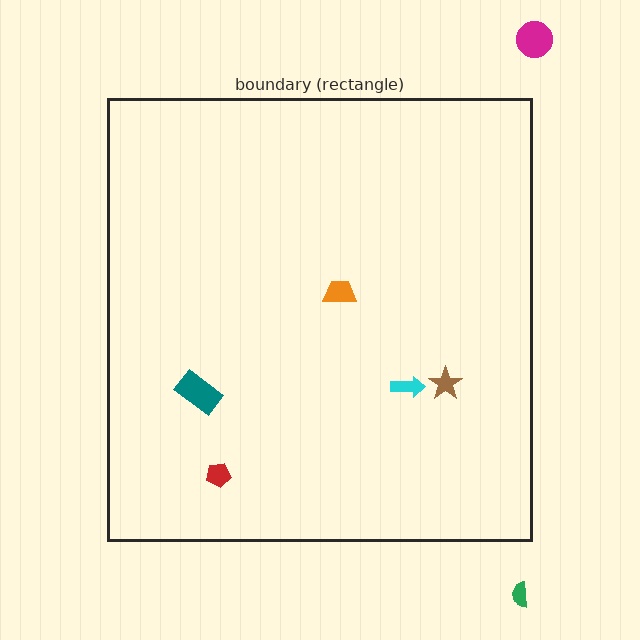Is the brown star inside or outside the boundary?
Inside.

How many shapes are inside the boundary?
5 inside, 2 outside.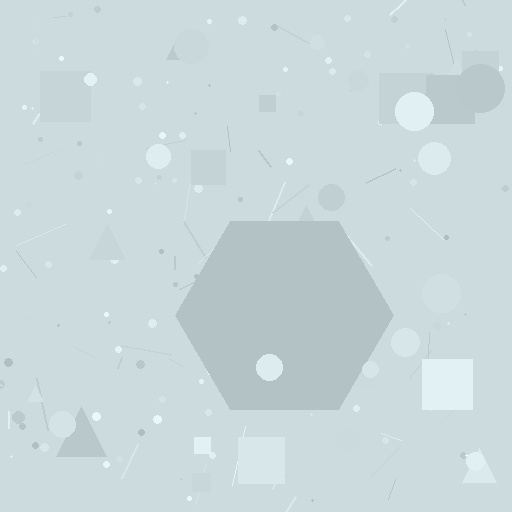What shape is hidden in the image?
A hexagon is hidden in the image.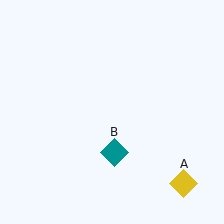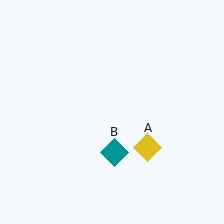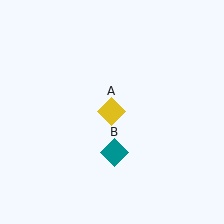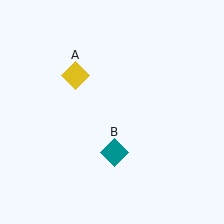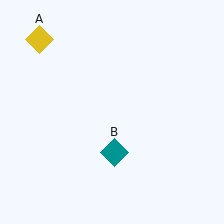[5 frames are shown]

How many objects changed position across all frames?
1 object changed position: yellow diamond (object A).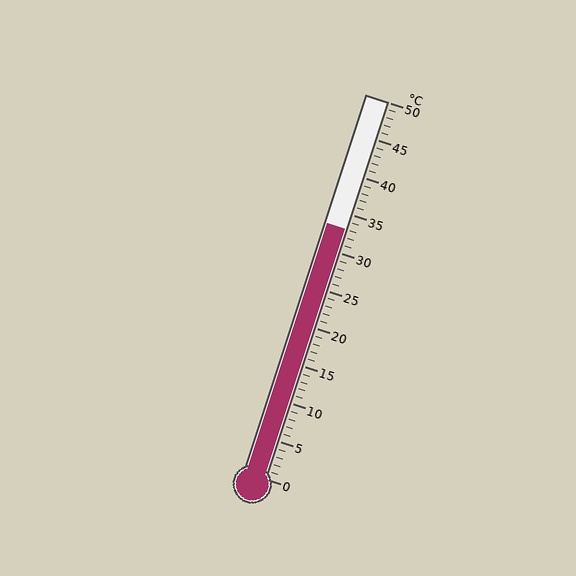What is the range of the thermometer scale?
The thermometer scale ranges from 0°C to 50°C.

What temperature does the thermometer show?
The thermometer shows approximately 33°C.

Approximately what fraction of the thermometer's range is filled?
The thermometer is filled to approximately 65% of its range.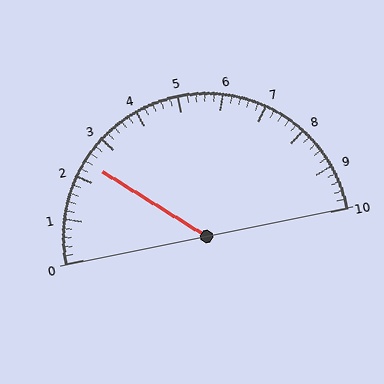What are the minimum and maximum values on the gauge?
The gauge ranges from 0 to 10.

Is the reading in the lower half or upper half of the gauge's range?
The reading is in the lower half of the range (0 to 10).